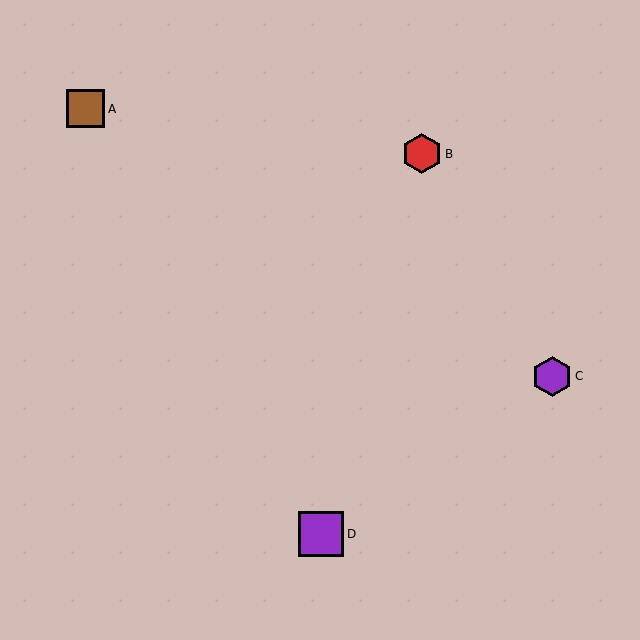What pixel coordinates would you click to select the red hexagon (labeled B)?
Click at (422, 154) to select the red hexagon B.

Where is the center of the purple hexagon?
The center of the purple hexagon is at (552, 376).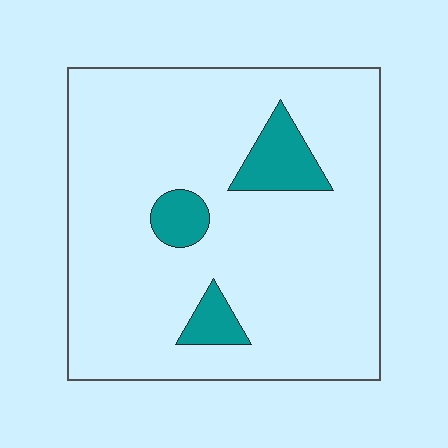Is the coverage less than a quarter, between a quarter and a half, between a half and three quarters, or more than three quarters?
Less than a quarter.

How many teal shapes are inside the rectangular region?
3.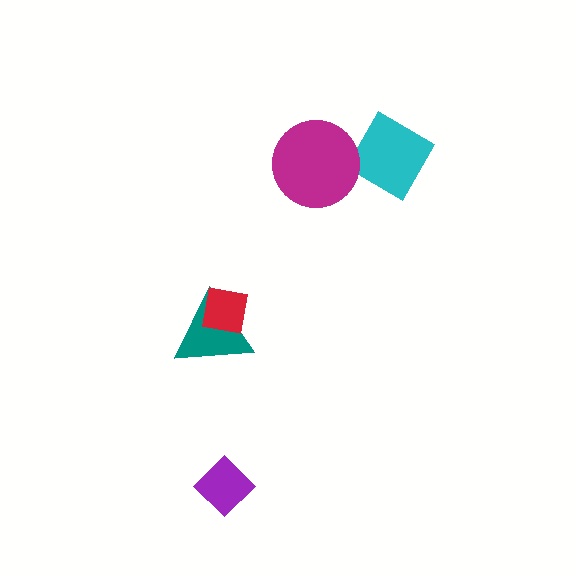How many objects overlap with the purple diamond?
0 objects overlap with the purple diamond.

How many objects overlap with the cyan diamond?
1 object overlaps with the cyan diamond.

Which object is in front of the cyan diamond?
The magenta circle is in front of the cyan diamond.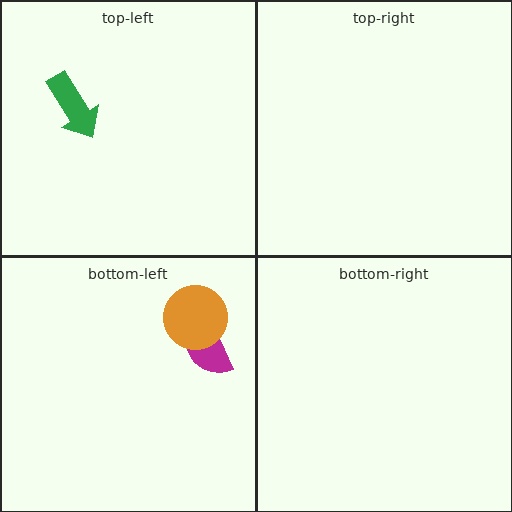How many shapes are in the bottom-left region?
2.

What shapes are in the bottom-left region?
The magenta semicircle, the orange circle.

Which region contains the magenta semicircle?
The bottom-left region.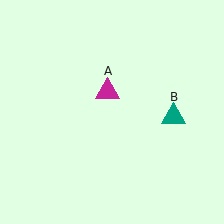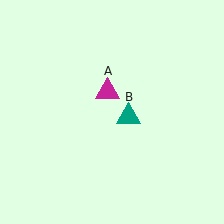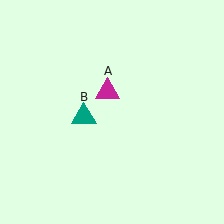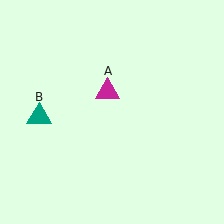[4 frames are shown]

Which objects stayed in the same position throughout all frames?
Magenta triangle (object A) remained stationary.